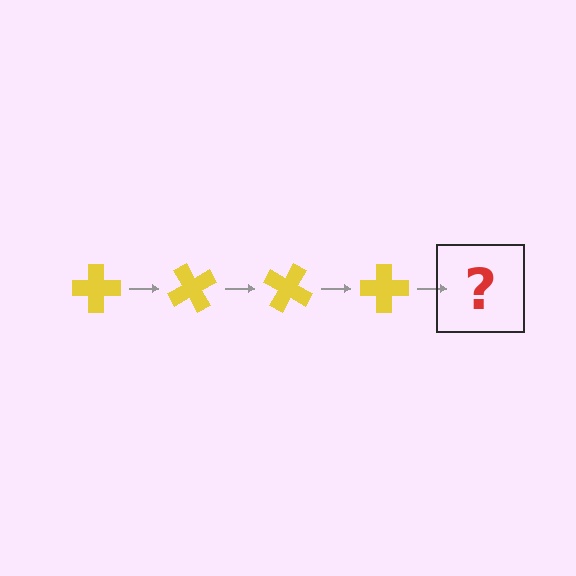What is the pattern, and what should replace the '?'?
The pattern is that the cross rotates 60 degrees each step. The '?' should be a yellow cross rotated 240 degrees.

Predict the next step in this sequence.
The next step is a yellow cross rotated 240 degrees.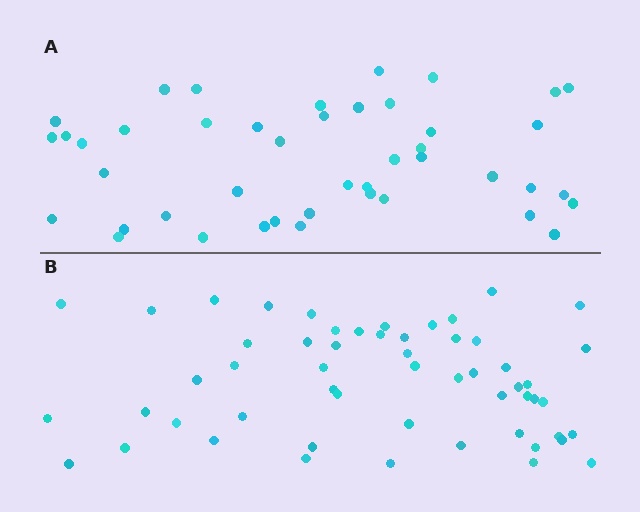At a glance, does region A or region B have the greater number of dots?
Region B (the bottom region) has more dots.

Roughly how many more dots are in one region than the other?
Region B has roughly 12 or so more dots than region A.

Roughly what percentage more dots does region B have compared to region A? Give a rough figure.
About 25% more.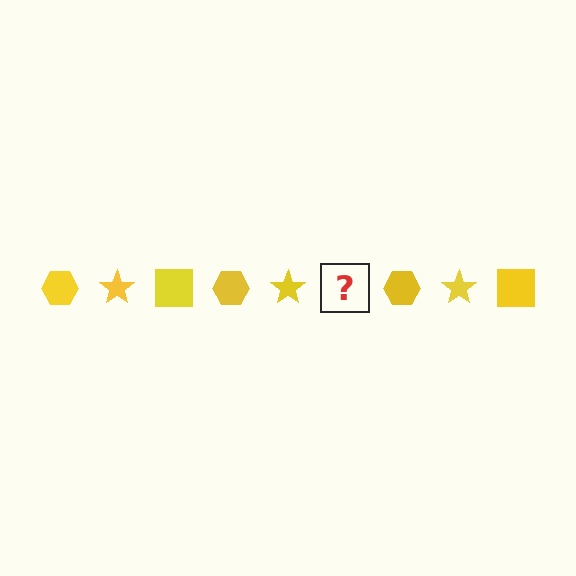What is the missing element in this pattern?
The missing element is a yellow square.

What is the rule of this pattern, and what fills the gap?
The rule is that the pattern cycles through hexagon, star, square shapes in yellow. The gap should be filled with a yellow square.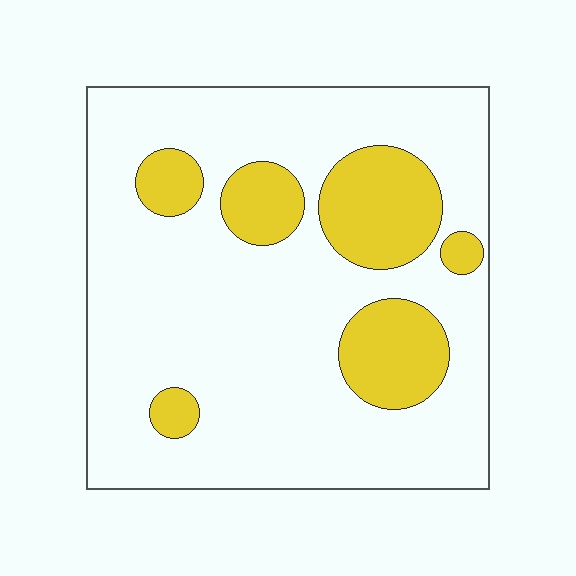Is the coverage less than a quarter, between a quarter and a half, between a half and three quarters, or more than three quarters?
Less than a quarter.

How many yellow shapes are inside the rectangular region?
6.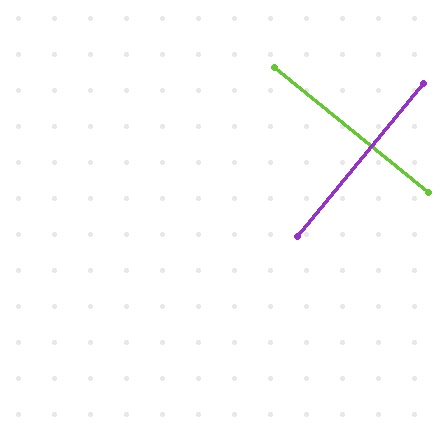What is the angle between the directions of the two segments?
Approximately 89 degrees.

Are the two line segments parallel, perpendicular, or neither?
Perpendicular — they meet at approximately 89°.